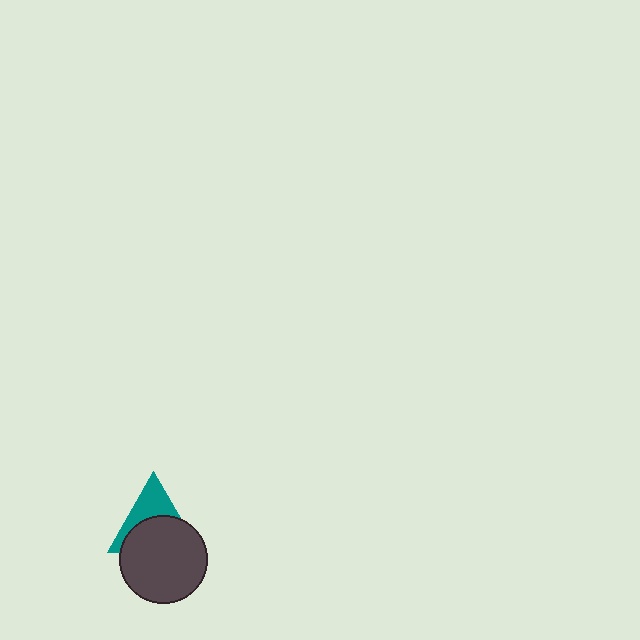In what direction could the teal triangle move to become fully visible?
The teal triangle could move up. That would shift it out from behind the dark gray circle entirely.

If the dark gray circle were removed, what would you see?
You would see the complete teal triangle.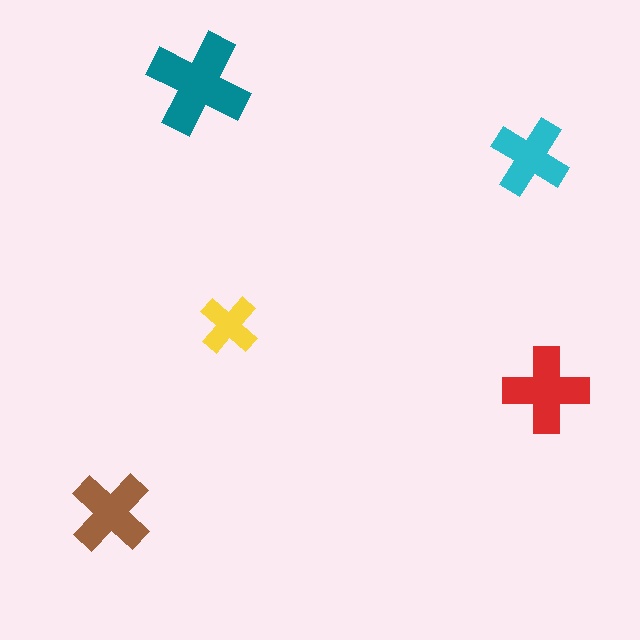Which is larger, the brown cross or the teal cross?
The teal one.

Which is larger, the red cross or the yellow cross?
The red one.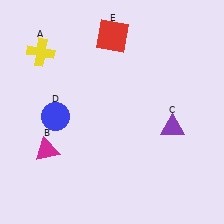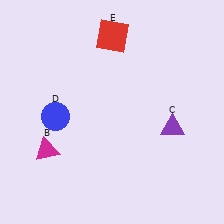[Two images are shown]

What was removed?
The yellow cross (A) was removed in Image 2.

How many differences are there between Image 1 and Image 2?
There is 1 difference between the two images.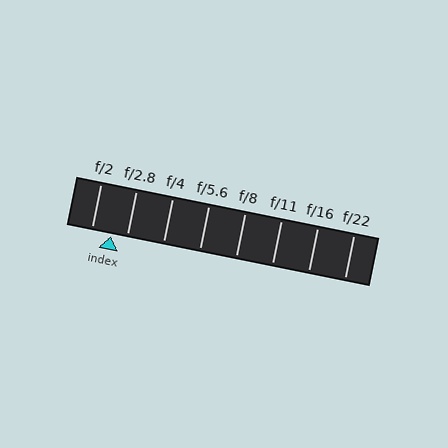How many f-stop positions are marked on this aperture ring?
There are 8 f-stop positions marked.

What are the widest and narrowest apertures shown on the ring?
The widest aperture shown is f/2 and the narrowest is f/22.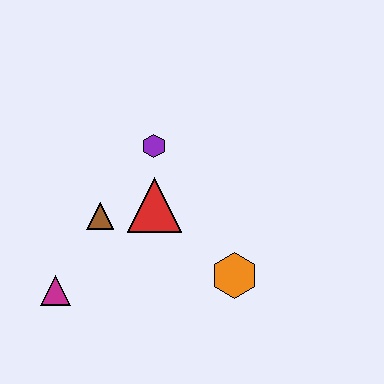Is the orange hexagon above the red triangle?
No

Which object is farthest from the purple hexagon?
The magenta triangle is farthest from the purple hexagon.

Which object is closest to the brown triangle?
The red triangle is closest to the brown triangle.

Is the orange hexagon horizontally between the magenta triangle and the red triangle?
No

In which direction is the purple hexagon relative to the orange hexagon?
The purple hexagon is above the orange hexagon.